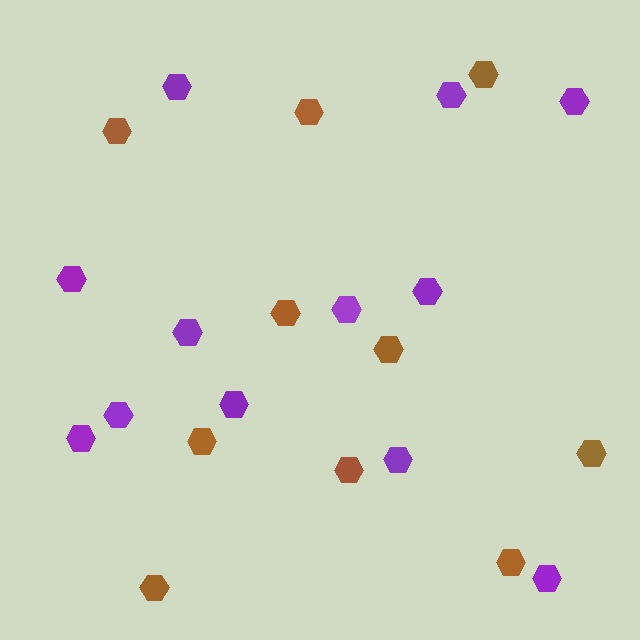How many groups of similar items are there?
There are 2 groups: one group of purple hexagons (12) and one group of brown hexagons (10).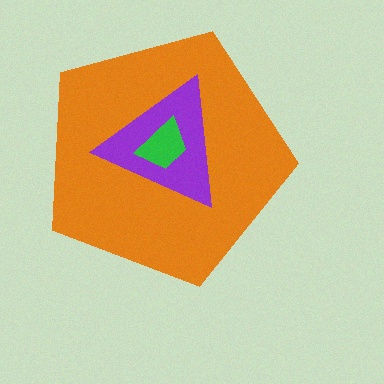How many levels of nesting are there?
3.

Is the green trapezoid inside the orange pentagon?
Yes.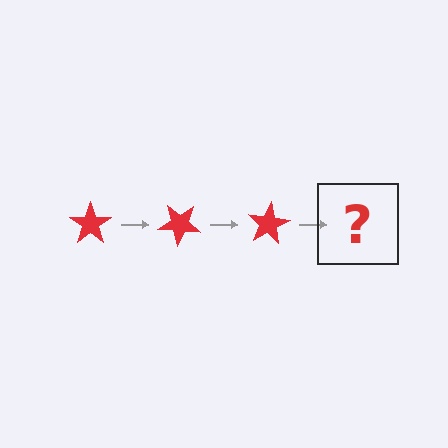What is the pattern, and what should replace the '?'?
The pattern is that the star rotates 40 degrees each step. The '?' should be a red star rotated 120 degrees.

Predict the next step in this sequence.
The next step is a red star rotated 120 degrees.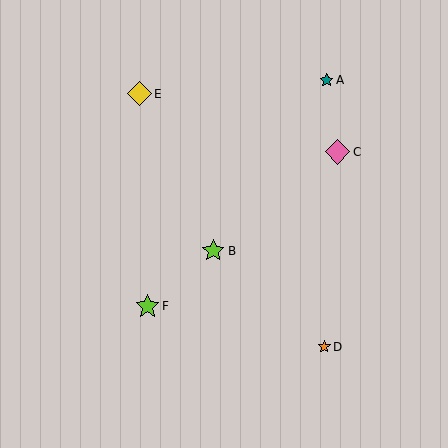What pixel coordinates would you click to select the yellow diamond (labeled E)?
Click at (139, 94) to select the yellow diamond E.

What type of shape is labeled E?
Shape E is a yellow diamond.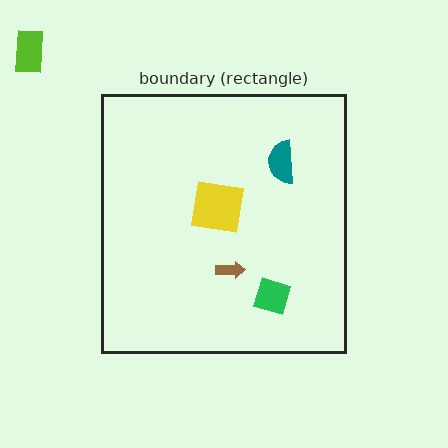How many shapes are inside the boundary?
4 inside, 1 outside.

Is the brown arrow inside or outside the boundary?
Inside.